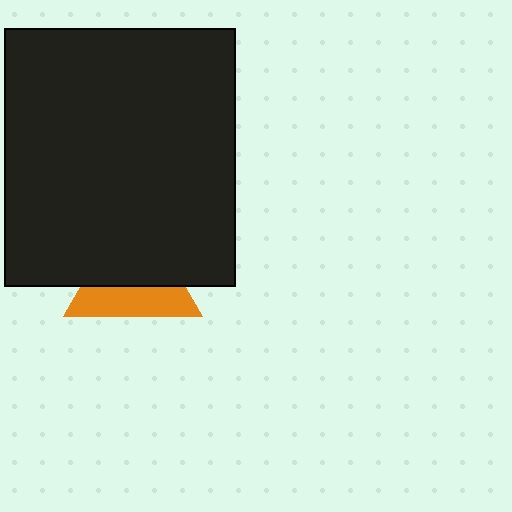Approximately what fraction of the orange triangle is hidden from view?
Roughly 57% of the orange triangle is hidden behind the black rectangle.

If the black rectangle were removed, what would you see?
You would see the complete orange triangle.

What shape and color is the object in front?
The object in front is a black rectangle.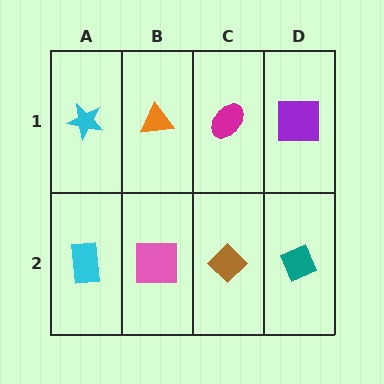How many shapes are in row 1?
4 shapes.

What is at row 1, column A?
A cyan star.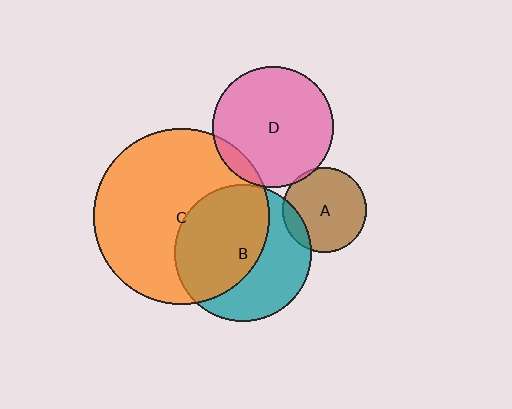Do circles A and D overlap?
Yes.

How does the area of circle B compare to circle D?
Approximately 1.3 times.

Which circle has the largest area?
Circle C (orange).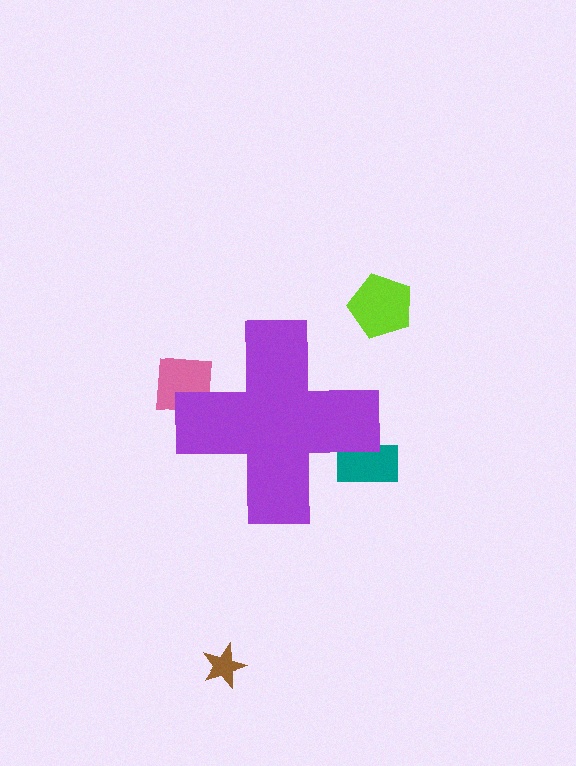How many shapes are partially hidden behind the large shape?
2 shapes are partially hidden.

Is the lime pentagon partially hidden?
No, the lime pentagon is fully visible.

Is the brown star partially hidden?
No, the brown star is fully visible.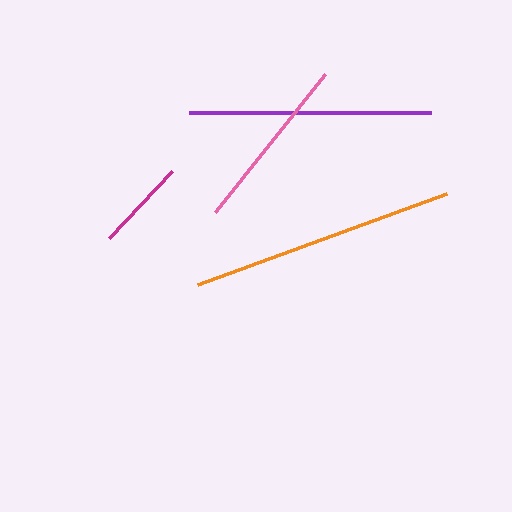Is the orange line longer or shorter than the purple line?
The orange line is longer than the purple line.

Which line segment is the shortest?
The magenta line is the shortest at approximately 92 pixels.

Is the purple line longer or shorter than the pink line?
The purple line is longer than the pink line.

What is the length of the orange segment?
The orange segment is approximately 265 pixels long.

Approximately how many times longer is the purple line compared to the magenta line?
The purple line is approximately 2.6 times the length of the magenta line.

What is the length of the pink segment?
The pink segment is approximately 176 pixels long.